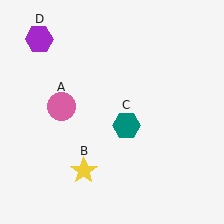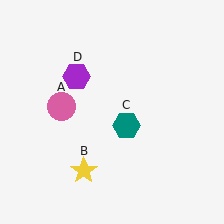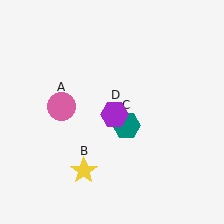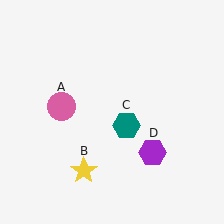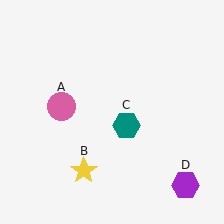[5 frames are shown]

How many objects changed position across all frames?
1 object changed position: purple hexagon (object D).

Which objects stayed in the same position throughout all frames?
Pink circle (object A) and yellow star (object B) and teal hexagon (object C) remained stationary.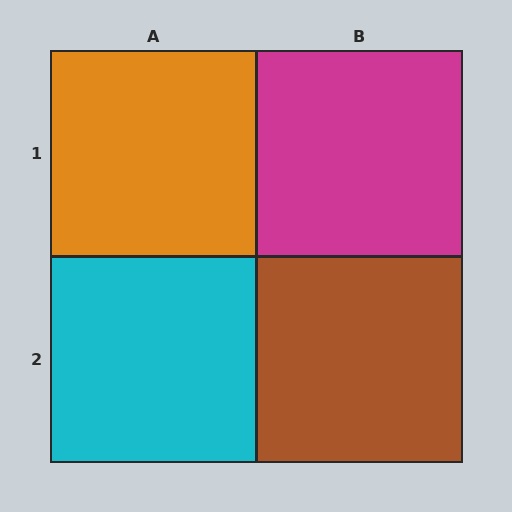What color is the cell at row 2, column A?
Cyan.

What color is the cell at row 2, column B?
Brown.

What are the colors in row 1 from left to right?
Orange, magenta.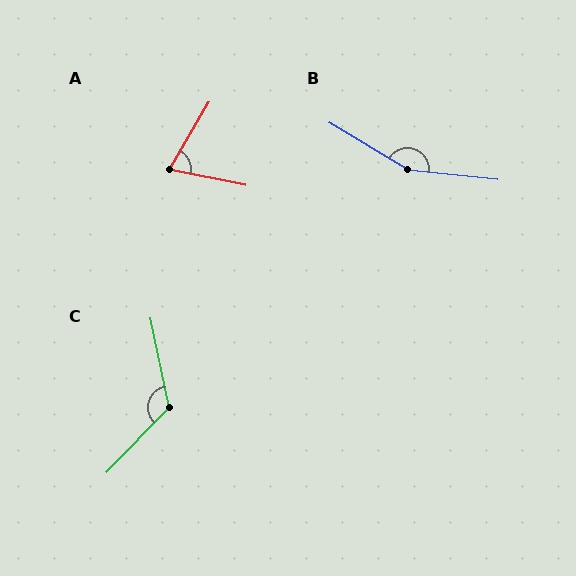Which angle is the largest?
B, at approximately 155 degrees.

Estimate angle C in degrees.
Approximately 124 degrees.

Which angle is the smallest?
A, at approximately 71 degrees.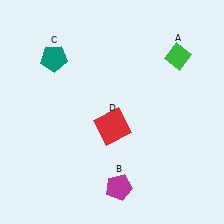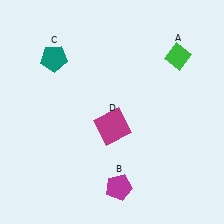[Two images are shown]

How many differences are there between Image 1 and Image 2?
There is 1 difference between the two images.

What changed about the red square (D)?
In Image 1, D is red. In Image 2, it changed to magenta.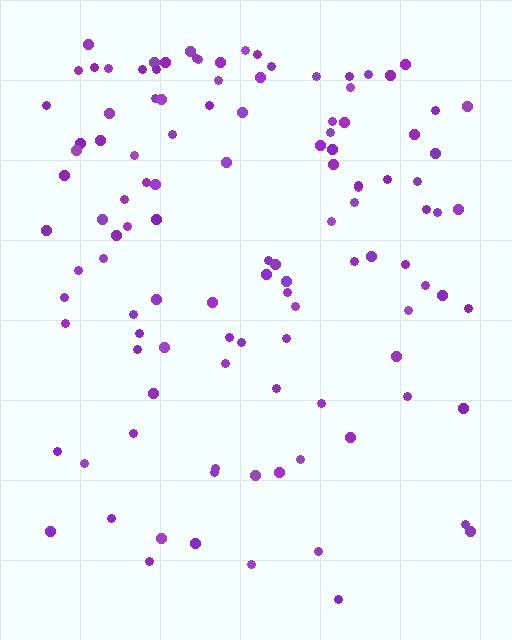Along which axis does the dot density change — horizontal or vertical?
Vertical.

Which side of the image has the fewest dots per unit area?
The bottom.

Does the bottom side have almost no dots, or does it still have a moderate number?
Still a moderate number, just noticeably fewer than the top.